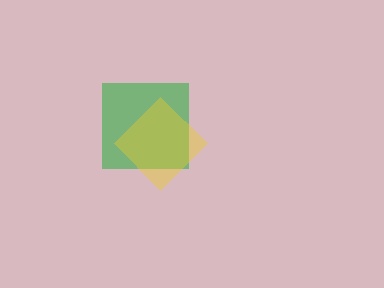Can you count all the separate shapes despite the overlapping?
Yes, there are 2 separate shapes.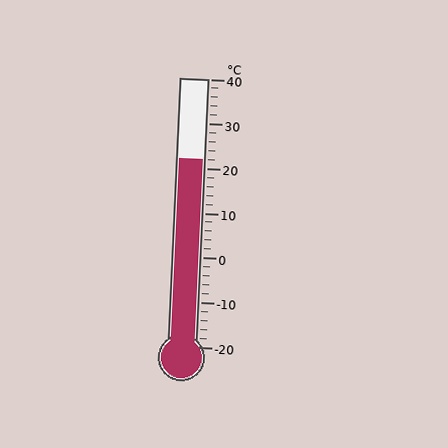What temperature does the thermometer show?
The thermometer shows approximately 22°C.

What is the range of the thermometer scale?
The thermometer scale ranges from -20°C to 40°C.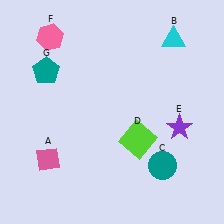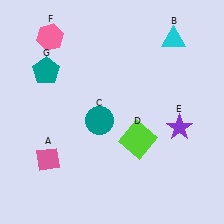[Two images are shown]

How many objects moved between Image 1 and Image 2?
1 object moved between the two images.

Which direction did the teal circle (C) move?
The teal circle (C) moved left.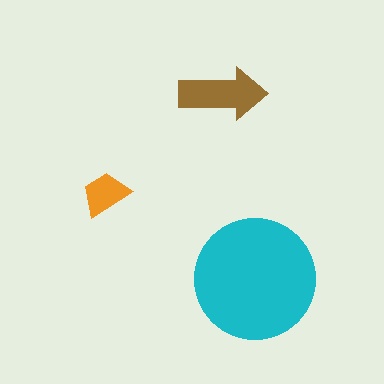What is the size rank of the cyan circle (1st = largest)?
1st.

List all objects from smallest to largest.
The orange trapezoid, the brown arrow, the cyan circle.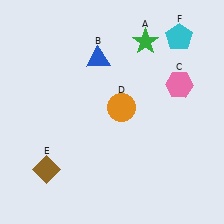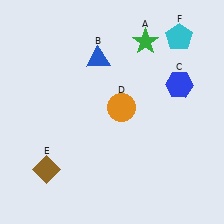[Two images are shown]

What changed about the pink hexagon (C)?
In Image 1, C is pink. In Image 2, it changed to blue.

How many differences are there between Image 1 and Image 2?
There is 1 difference between the two images.